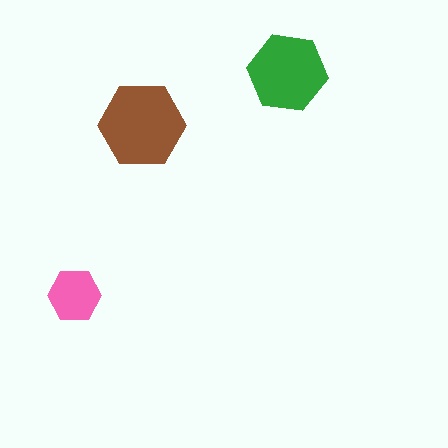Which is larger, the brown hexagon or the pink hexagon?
The brown one.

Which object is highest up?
The green hexagon is topmost.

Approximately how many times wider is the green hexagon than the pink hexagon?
About 1.5 times wider.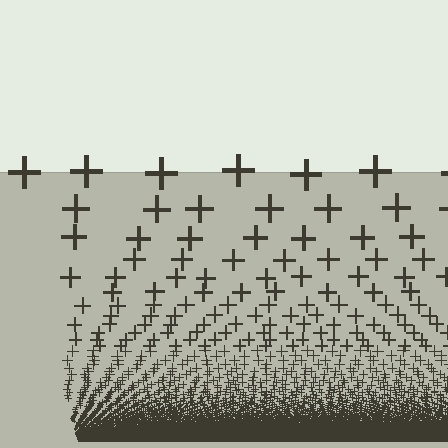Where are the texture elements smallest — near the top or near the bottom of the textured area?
Near the bottom.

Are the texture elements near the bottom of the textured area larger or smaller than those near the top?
Smaller. The gradient is inverted — elements near the bottom are smaller and denser.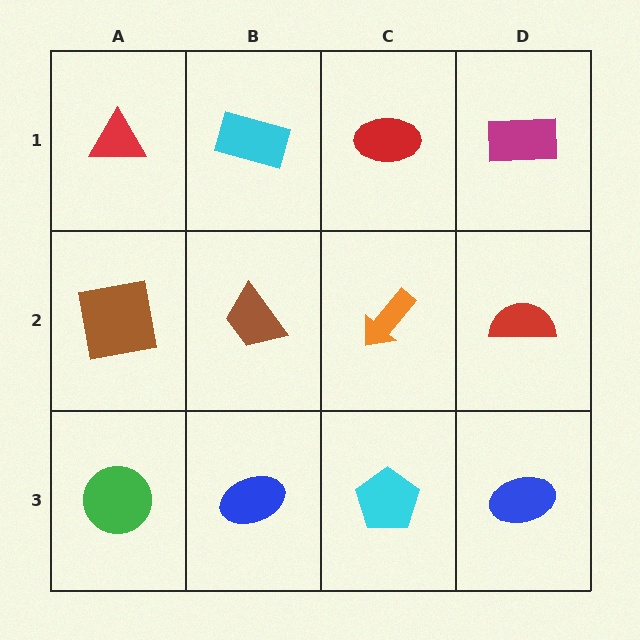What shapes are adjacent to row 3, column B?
A brown trapezoid (row 2, column B), a green circle (row 3, column A), a cyan pentagon (row 3, column C).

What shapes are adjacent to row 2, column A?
A red triangle (row 1, column A), a green circle (row 3, column A), a brown trapezoid (row 2, column B).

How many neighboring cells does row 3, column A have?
2.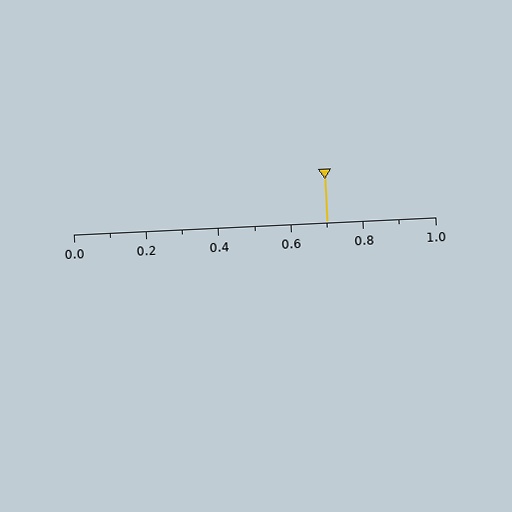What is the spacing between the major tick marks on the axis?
The major ticks are spaced 0.2 apart.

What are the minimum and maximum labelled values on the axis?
The axis runs from 0.0 to 1.0.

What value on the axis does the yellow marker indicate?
The marker indicates approximately 0.7.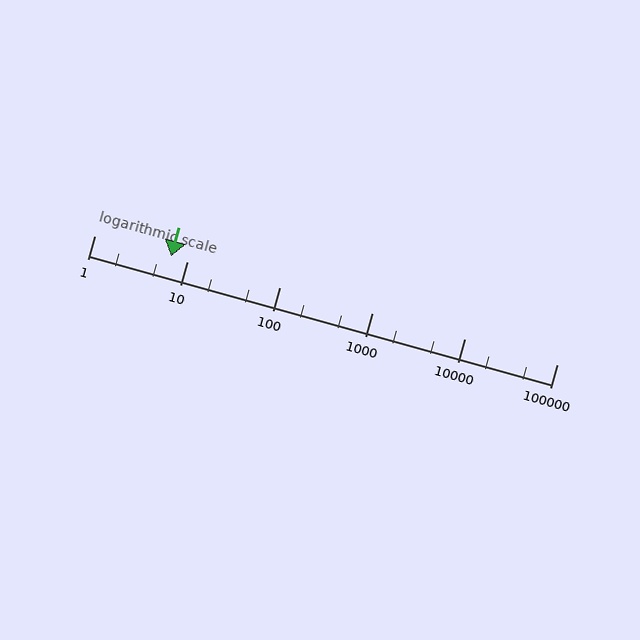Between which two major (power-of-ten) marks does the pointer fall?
The pointer is between 1 and 10.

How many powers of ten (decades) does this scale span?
The scale spans 5 decades, from 1 to 100000.